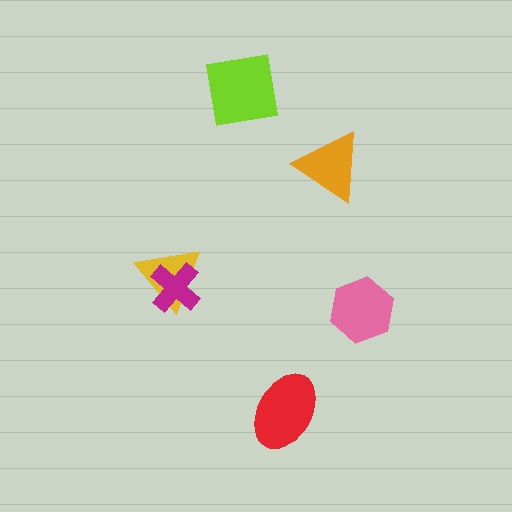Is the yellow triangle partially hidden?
Yes, it is partially covered by another shape.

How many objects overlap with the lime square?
0 objects overlap with the lime square.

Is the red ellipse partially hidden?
No, no other shape covers it.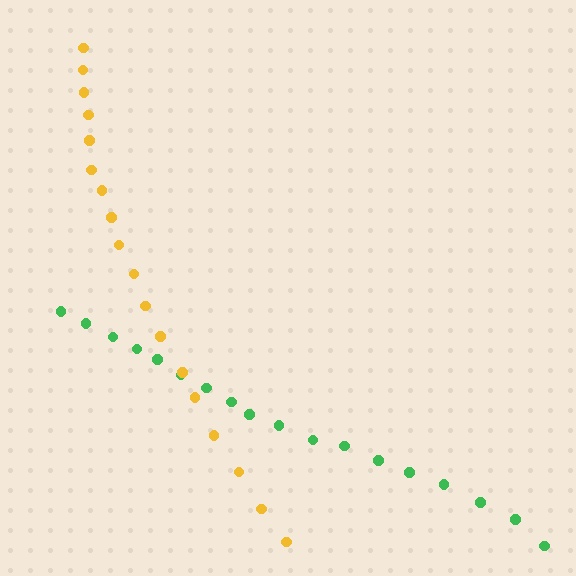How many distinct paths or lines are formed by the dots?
There are 2 distinct paths.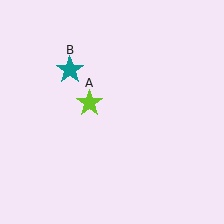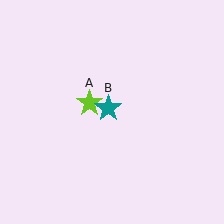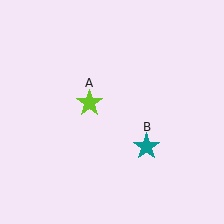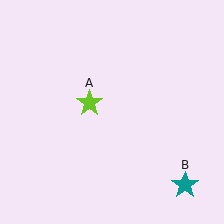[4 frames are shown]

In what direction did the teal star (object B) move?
The teal star (object B) moved down and to the right.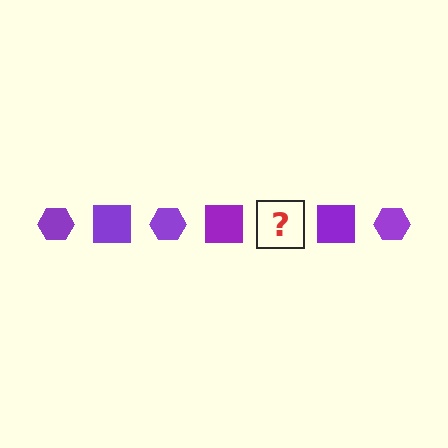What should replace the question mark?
The question mark should be replaced with a purple hexagon.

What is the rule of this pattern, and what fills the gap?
The rule is that the pattern cycles through hexagon, square shapes in purple. The gap should be filled with a purple hexagon.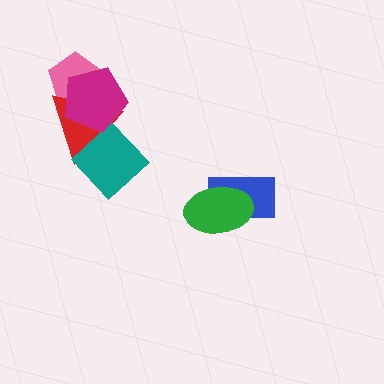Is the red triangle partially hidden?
Yes, it is partially covered by another shape.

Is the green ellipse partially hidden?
No, no other shape covers it.